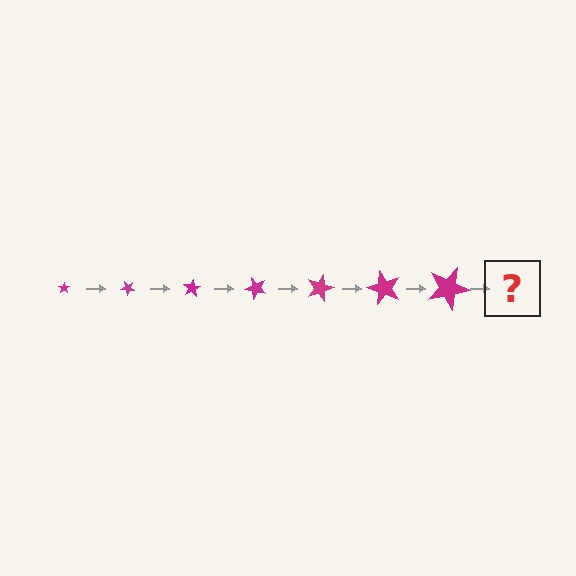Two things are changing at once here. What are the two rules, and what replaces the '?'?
The two rules are that the star grows larger each step and it rotates 40 degrees each step. The '?' should be a star, larger than the previous one and rotated 280 degrees from the start.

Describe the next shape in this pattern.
It should be a star, larger than the previous one and rotated 280 degrees from the start.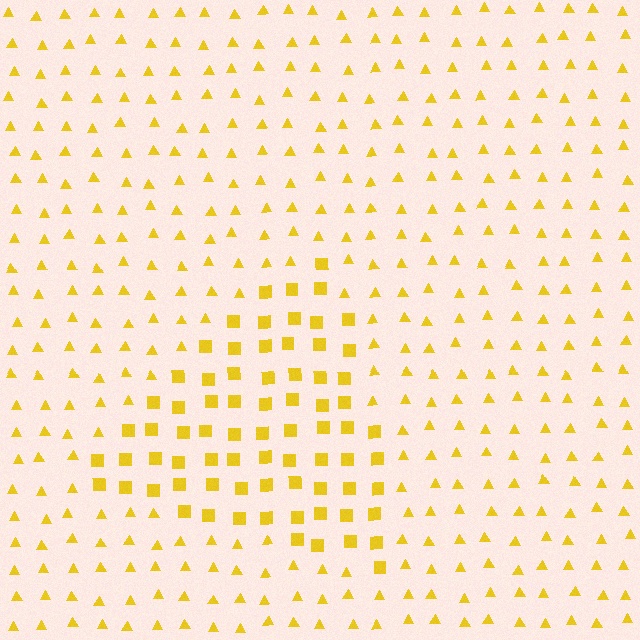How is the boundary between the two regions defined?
The boundary is defined by a change in element shape: squares inside vs. triangles outside. All elements share the same color and spacing.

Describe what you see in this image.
The image is filled with small yellow elements arranged in a uniform grid. A triangle-shaped region contains squares, while the surrounding area contains triangles. The boundary is defined purely by the change in element shape.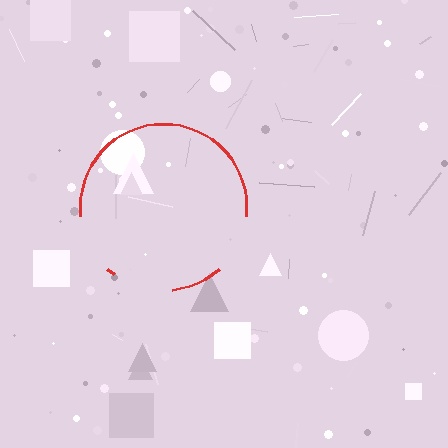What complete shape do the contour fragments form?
The contour fragments form a circle.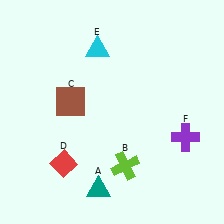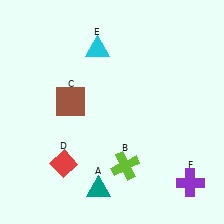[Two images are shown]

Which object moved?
The purple cross (F) moved down.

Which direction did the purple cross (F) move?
The purple cross (F) moved down.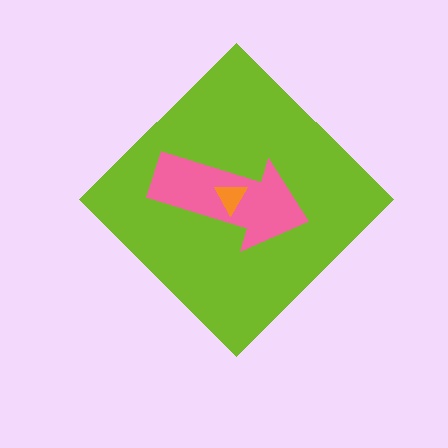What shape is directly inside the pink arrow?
The orange triangle.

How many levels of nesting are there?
3.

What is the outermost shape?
The lime diamond.